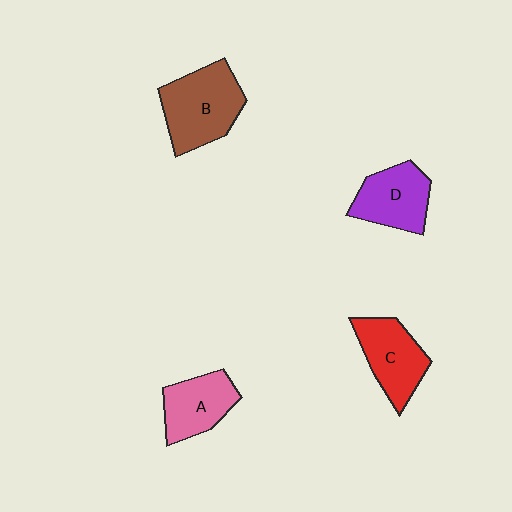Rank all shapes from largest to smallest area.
From largest to smallest: B (brown), C (red), D (purple), A (pink).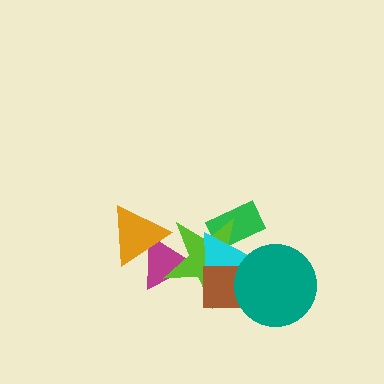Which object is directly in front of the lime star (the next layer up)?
The cyan triangle is directly in front of the lime star.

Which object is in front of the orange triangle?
The lime star is in front of the orange triangle.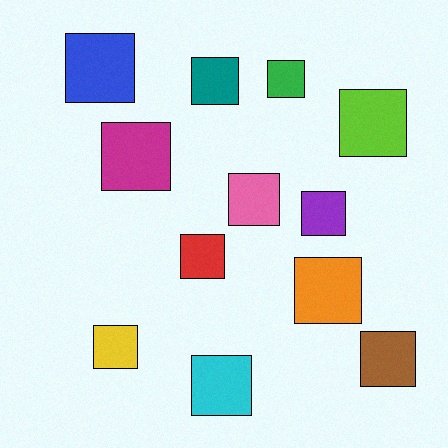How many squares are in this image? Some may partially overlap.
There are 12 squares.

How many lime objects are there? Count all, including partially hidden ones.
There is 1 lime object.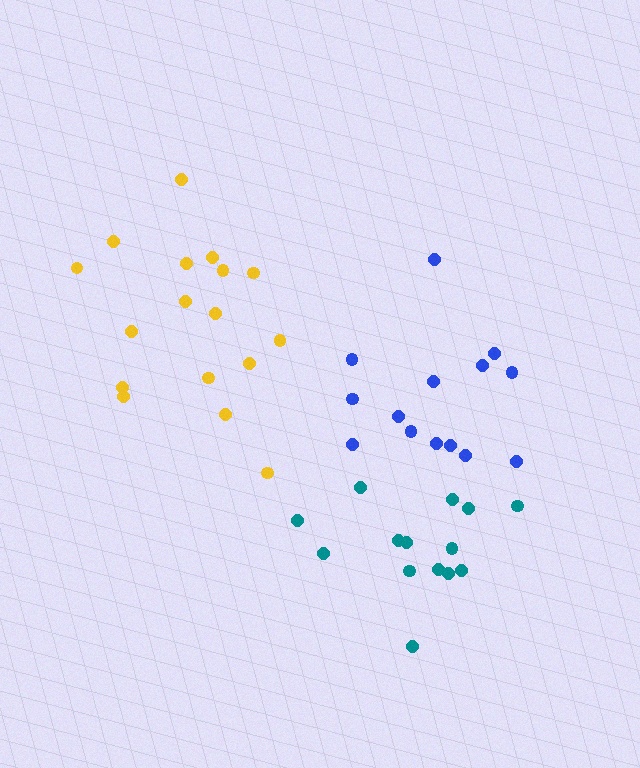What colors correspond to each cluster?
The clusters are colored: teal, yellow, blue.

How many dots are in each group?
Group 1: 14 dots, Group 2: 17 dots, Group 3: 14 dots (45 total).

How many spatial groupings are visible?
There are 3 spatial groupings.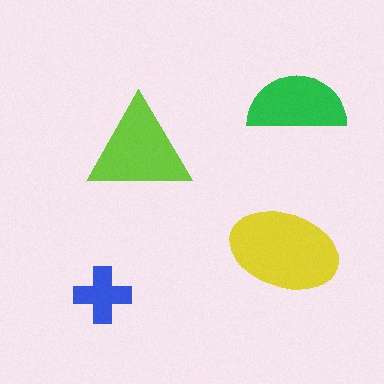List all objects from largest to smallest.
The yellow ellipse, the lime triangle, the green semicircle, the blue cross.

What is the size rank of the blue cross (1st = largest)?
4th.